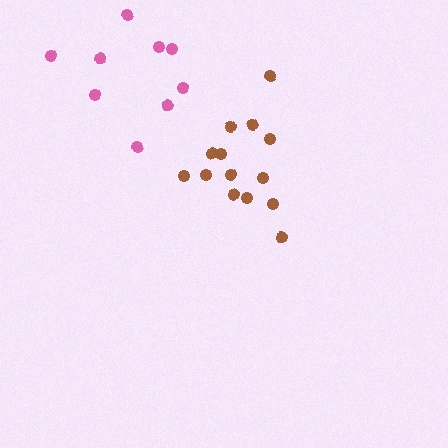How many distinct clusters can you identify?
There are 2 distinct clusters.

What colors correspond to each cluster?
The clusters are colored: brown, pink.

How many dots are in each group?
Group 1: 14 dots, Group 2: 9 dots (23 total).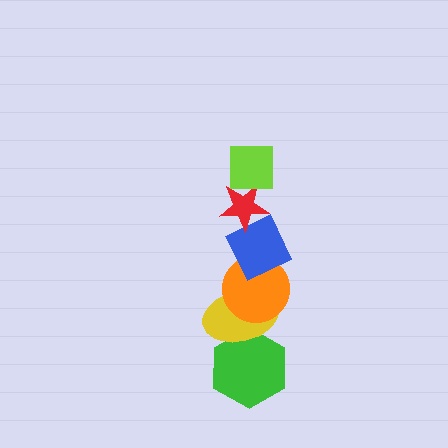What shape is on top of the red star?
The lime square is on top of the red star.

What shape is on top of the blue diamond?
The red star is on top of the blue diamond.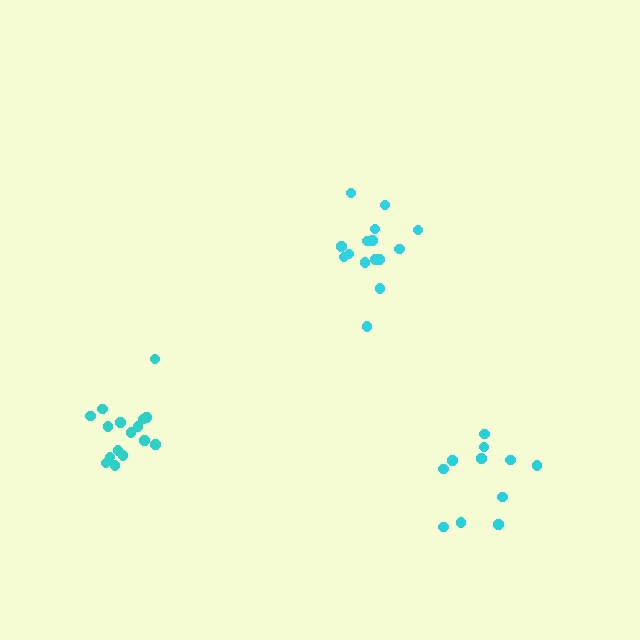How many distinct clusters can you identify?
There are 3 distinct clusters.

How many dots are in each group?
Group 1: 16 dots, Group 2: 15 dots, Group 3: 11 dots (42 total).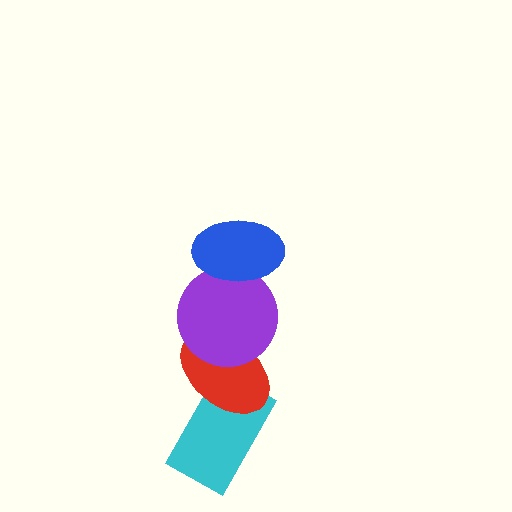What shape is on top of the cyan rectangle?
The red ellipse is on top of the cyan rectangle.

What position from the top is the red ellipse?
The red ellipse is 3rd from the top.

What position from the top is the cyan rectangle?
The cyan rectangle is 4th from the top.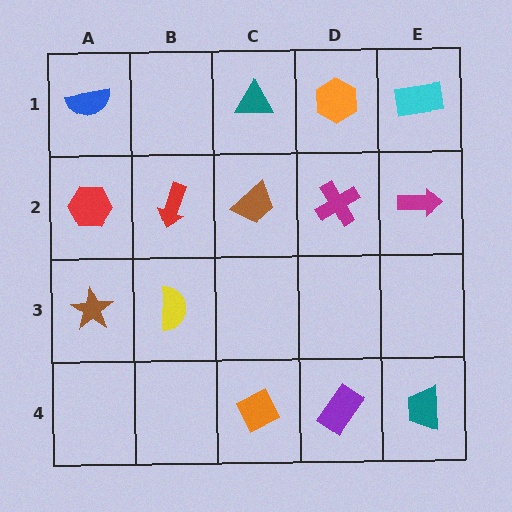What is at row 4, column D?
A purple rectangle.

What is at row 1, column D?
An orange hexagon.